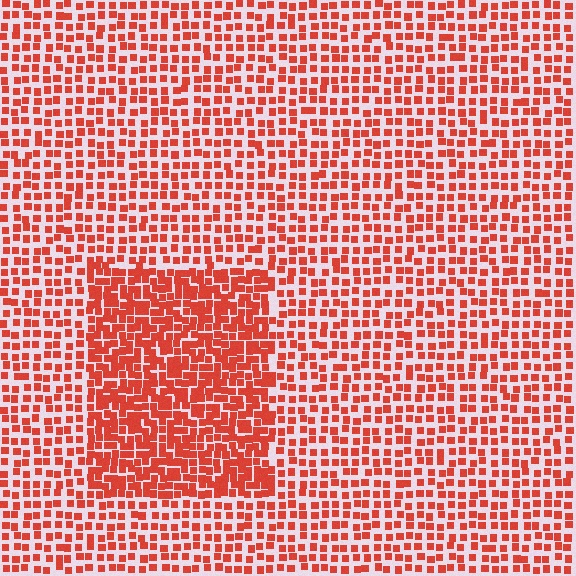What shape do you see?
I see a rectangle.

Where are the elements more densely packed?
The elements are more densely packed inside the rectangle boundary.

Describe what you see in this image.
The image contains small red elements arranged at two different densities. A rectangle-shaped region is visible where the elements are more densely packed than the surrounding area.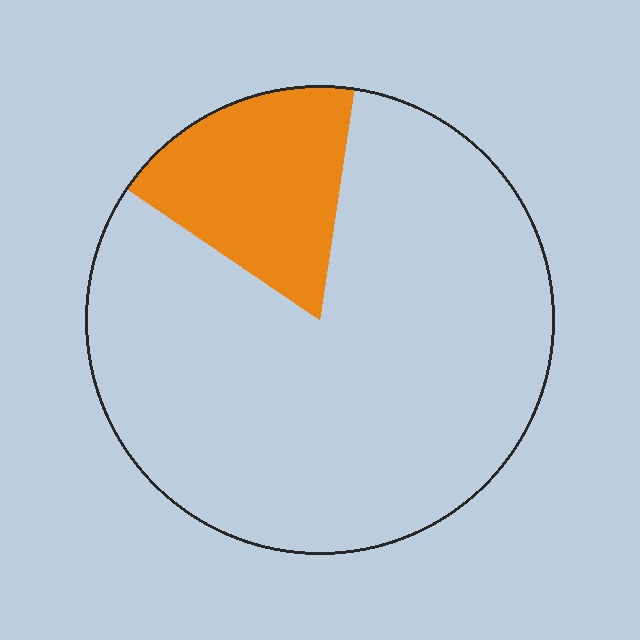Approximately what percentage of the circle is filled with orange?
Approximately 20%.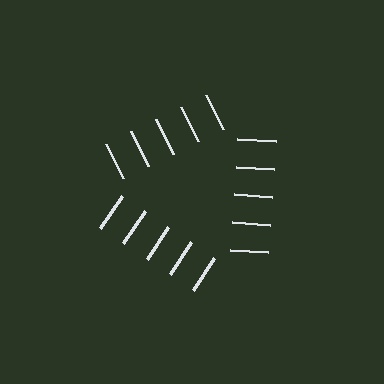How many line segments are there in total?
15 — 5 along each of the 3 edges.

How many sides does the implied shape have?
3 sides — the line-ends trace a triangle.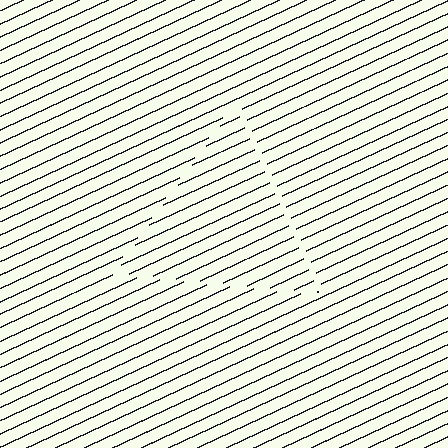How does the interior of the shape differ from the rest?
The interior of the shape contains the same grating, shifted by half a period — the contour is defined by the phase discontinuity where line-ends from the inner and outer gratings abut.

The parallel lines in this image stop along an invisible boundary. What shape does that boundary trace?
An illusory triangle. The interior of the shape contains the same grating, shifted by half a period — the contour is defined by the phase discontinuity where line-ends from the inner and outer gratings abut.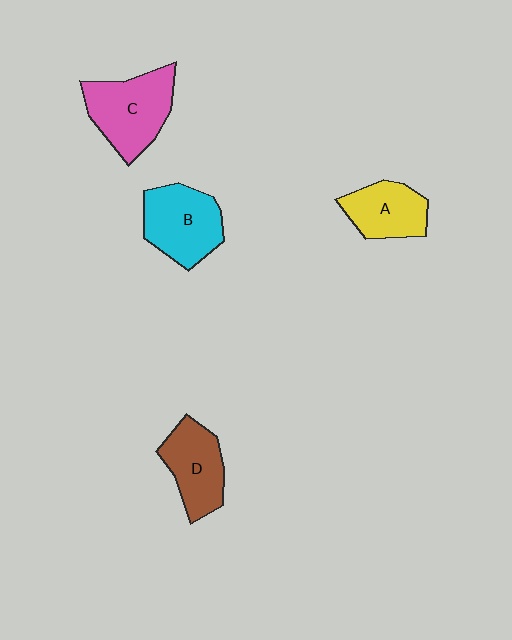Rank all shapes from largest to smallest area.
From largest to smallest: C (pink), B (cyan), D (brown), A (yellow).